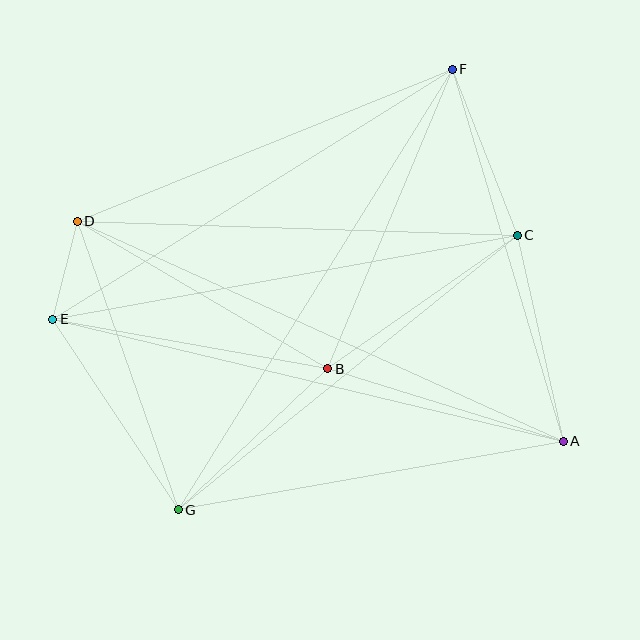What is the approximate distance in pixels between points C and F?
The distance between C and F is approximately 178 pixels.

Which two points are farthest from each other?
Points A and D are farthest from each other.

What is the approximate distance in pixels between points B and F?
The distance between B and F is approximately 324 pixels.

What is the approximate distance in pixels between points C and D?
The distance between C and D is approximately 440 pixels.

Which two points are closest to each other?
Points D and E are closest to each other.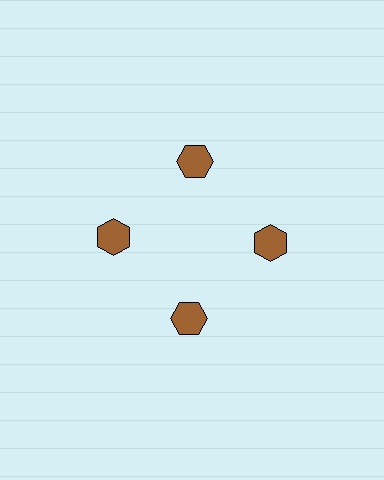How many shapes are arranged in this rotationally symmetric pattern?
There are 4 shapes, arranged in 4 groups of 1.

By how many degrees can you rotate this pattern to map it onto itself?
The pattern maps onto itself every 90 degrees of rotation.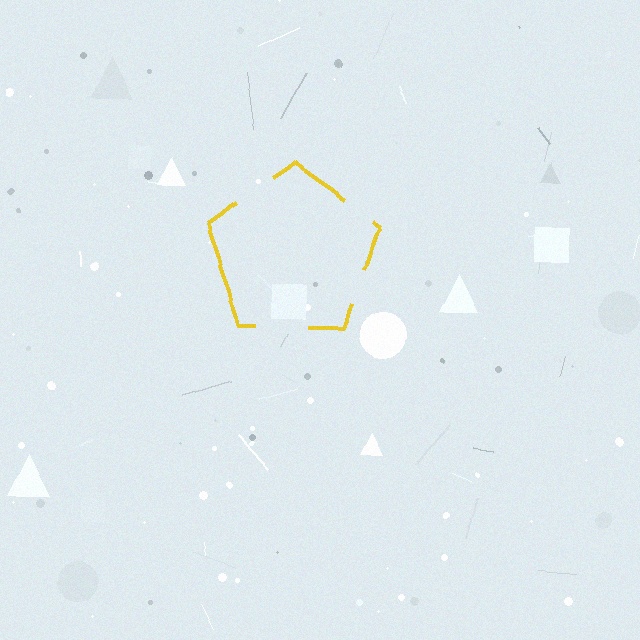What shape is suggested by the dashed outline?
The dashed outline suggests a pentagon.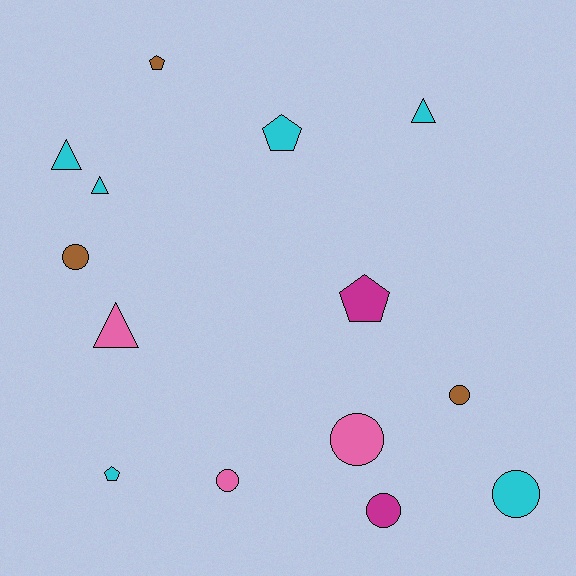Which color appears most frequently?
Cyan, with 6 objects.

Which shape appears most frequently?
Circle, with 6 objects.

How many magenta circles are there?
There is 1 magenta circle.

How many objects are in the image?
There are 14 objects.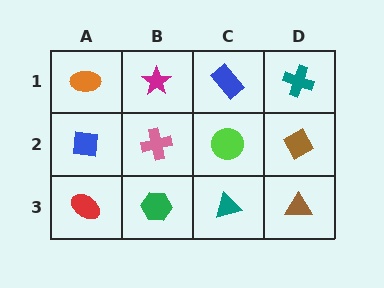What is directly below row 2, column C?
A teal triangle.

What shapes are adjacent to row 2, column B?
A magenta star (row 1, column B), a green hexagon (row 3, column B), a blue square (row 2, column A), a lime circle (row 2, column C).